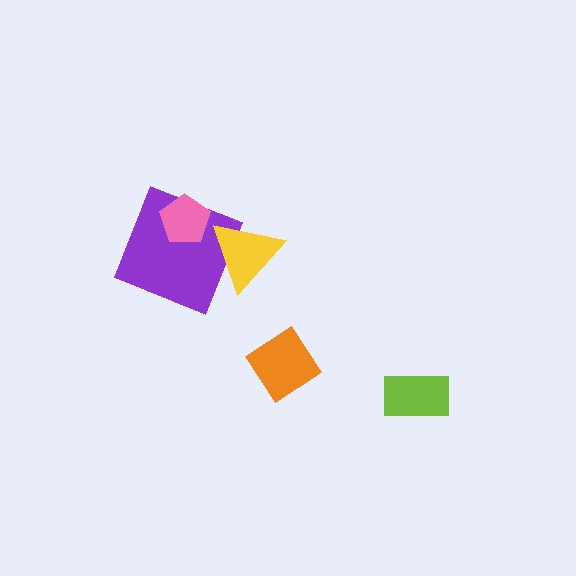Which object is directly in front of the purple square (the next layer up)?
The pink pentagon is directly in front of the purple square.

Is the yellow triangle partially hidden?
No, no other shape covers it.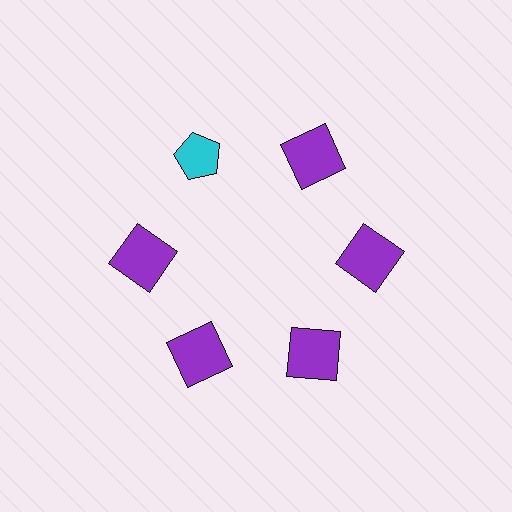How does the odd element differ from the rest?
It differs in both color (cyan instead of purple) and shape (pentagon instead of square).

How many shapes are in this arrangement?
There are 6 shapes arranged in a ring pattern.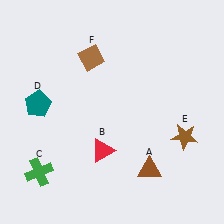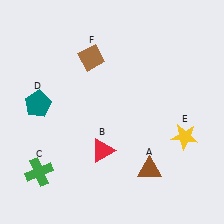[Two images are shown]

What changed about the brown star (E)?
In Image 1, E is brown. In Image 2, it changed to yellow.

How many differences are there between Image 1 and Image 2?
There is 1 difference between the two images.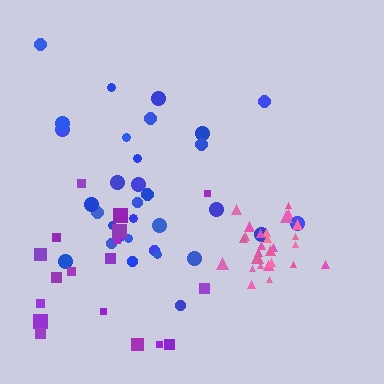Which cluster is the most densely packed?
Pink.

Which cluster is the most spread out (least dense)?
Purple.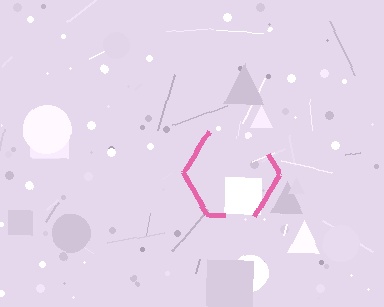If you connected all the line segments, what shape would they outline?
They would outline a hexagon.